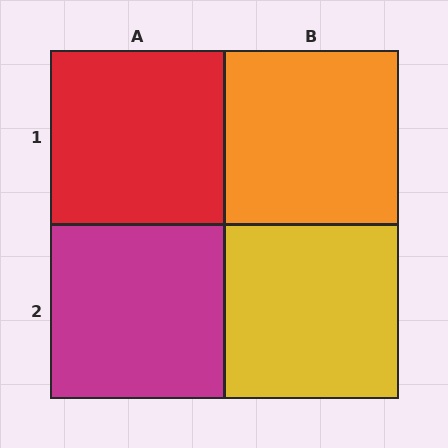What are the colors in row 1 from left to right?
Red, orange.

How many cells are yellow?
1 cell is yellow.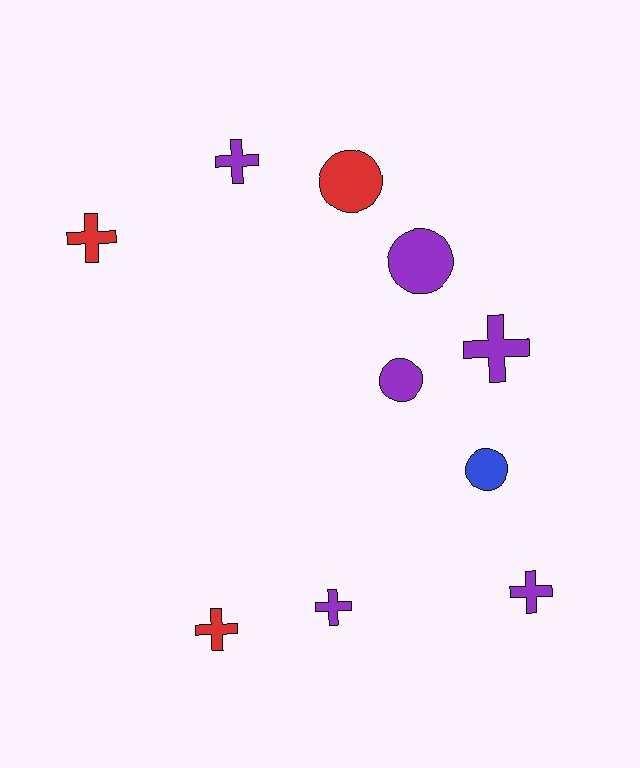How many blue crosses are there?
There are no blue crosses.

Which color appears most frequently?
Purple, with 6 objects.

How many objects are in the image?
There are 10 objects.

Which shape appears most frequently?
Cross, with 6 objects.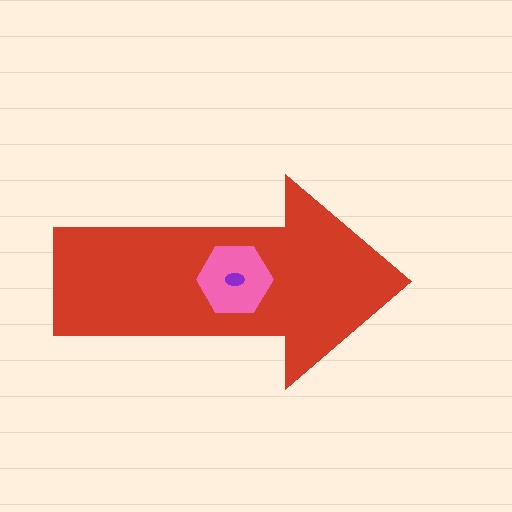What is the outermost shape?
The red arrow.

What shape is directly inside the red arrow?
The pink hexagon.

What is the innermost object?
The purple ellipse.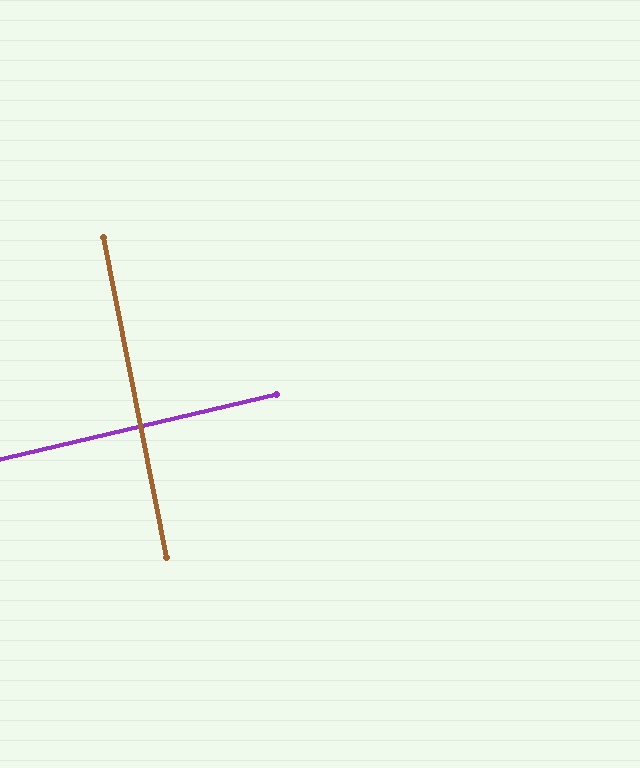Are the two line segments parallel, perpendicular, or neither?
Perpendicular — they meet at approximately 88°.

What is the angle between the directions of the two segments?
Approximately 88 degrees.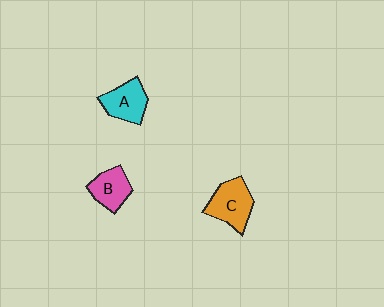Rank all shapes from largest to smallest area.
From largest to smallest: C (orange), A (cyan), B (pink).